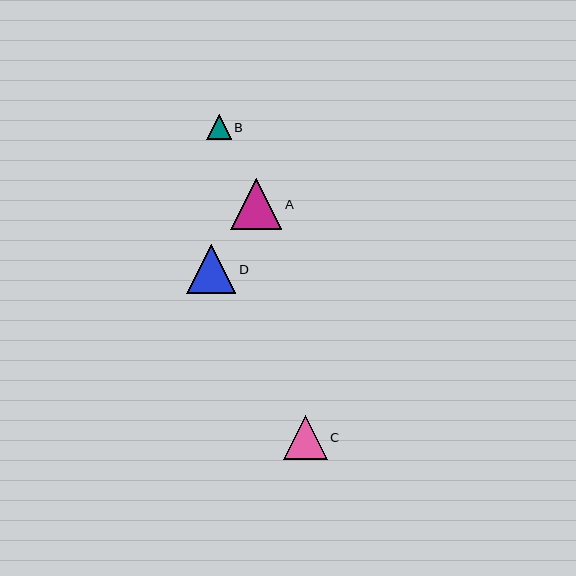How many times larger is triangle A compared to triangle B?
Triangle A is approximately 2.1 times the size of triangle B.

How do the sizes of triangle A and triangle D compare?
Triangle A and triangle D are approximately the same size.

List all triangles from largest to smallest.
From largest to smallest: A, D, C, B.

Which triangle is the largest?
Triangle A is the largest with a size of approximately 51 pixels.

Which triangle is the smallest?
Triangle B is the smallest with a size of approximately 25 pixels.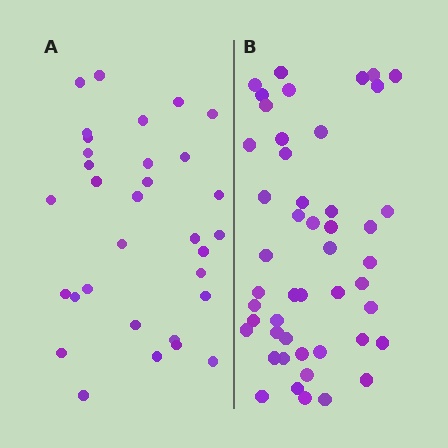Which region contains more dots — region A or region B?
Region B (the right region) has more dots.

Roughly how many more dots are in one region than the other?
Region B has approximately 15 more dots than region A.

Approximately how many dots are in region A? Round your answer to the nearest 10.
About 30 dots. (The exact count is 32, which rounds to 30.)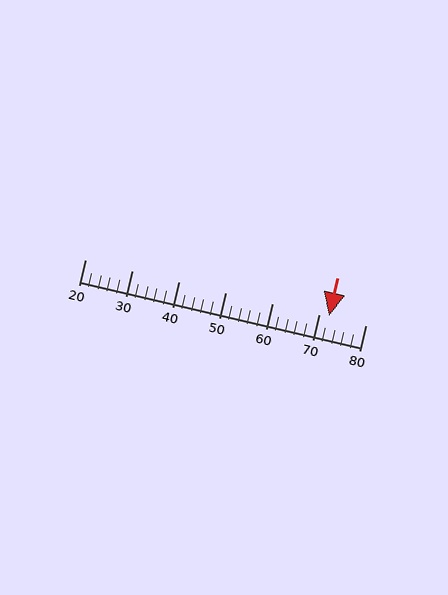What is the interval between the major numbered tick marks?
The major tick marks are spaced 10 units apart.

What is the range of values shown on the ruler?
The ruler shows values from 20 to 80.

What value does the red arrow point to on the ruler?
The red arrow points to approximately 72.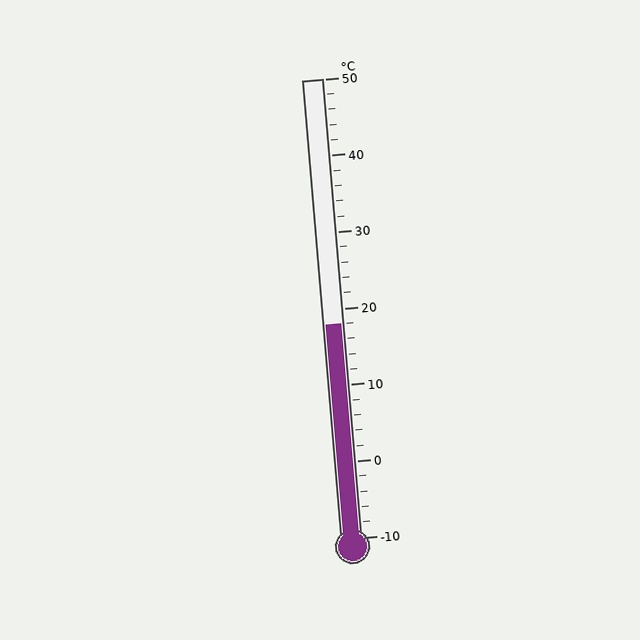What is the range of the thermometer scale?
The thermometer scale ranges from -10°C to 50°C.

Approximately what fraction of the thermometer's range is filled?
The thermometer is filled to approximately 45% of its range.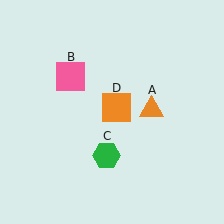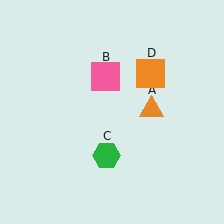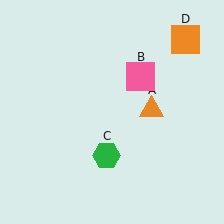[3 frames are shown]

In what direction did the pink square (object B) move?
The pink square (object B) moved right.